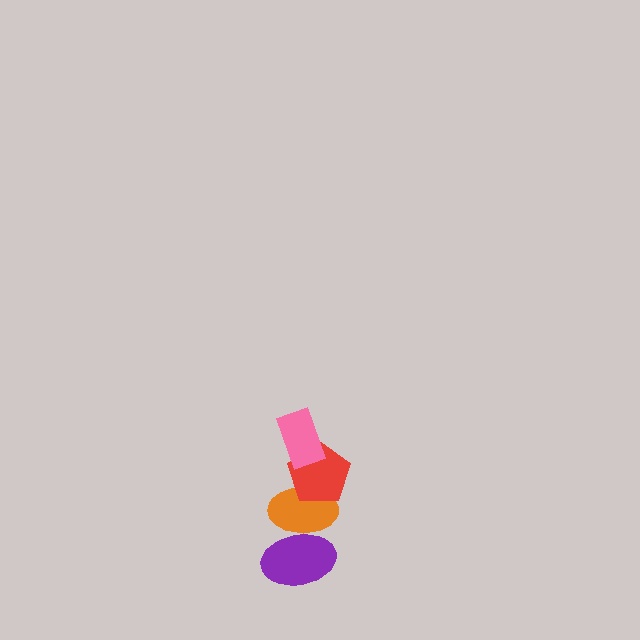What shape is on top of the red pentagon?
The pink rectangle is on top of the red pentagon.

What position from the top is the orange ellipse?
The orange ellipse is 3rd from the top.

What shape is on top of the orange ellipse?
The red pentagon is on top of the orange ellipse.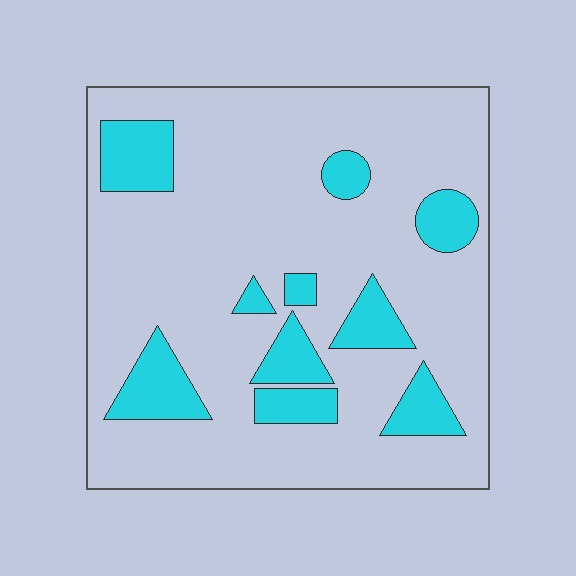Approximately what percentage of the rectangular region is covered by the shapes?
Approximately 20%.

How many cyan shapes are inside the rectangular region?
10.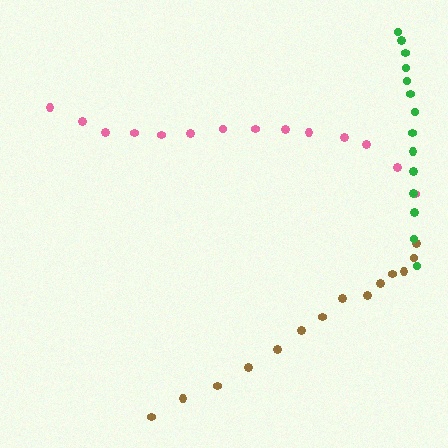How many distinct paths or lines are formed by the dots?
There are 3 distinct paths.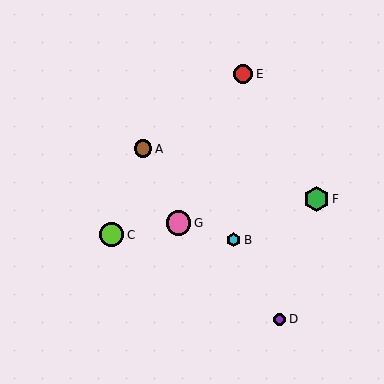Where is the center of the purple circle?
The center of the purple circle is at (280, 319).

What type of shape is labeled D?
Shape D is a purple circle.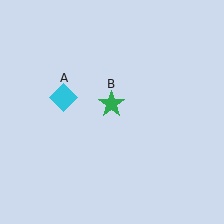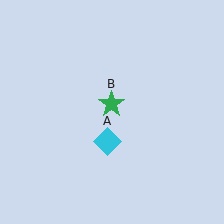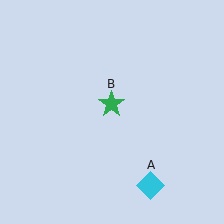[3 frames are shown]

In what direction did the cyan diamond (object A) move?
The cyan diamond (object A) moved down and to the right.